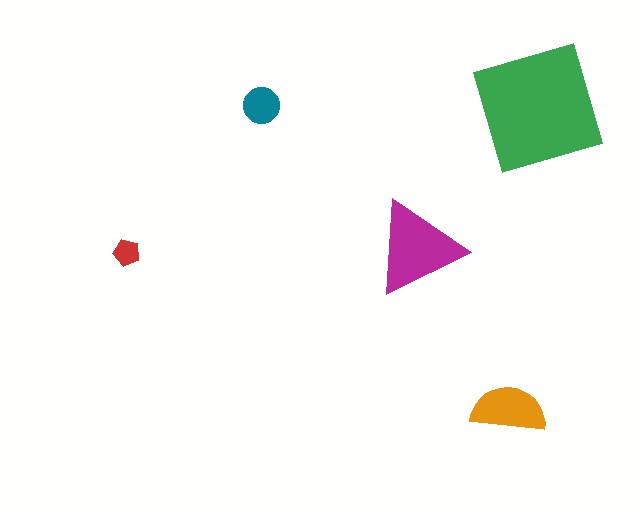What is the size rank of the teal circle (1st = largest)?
4th.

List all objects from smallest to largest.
The red pentagon, the teal circle, the orange semicircle, the magenta triangle, the green square.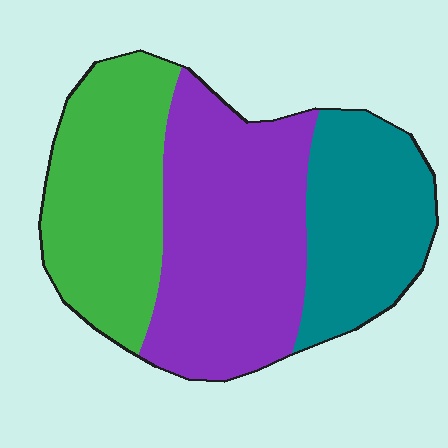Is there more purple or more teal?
Purple.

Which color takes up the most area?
Purple, at roughly 40%.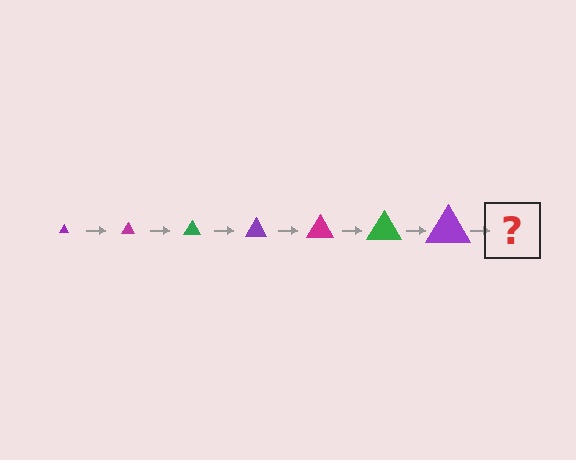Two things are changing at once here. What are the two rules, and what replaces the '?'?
The two rules are that the triangle grows larger each step and the color cycles through purple, magenta, and green. The '?' should be a magenta triangle, larger than the previous one.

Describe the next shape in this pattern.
It should be a magenta triangle, larger than the previous one.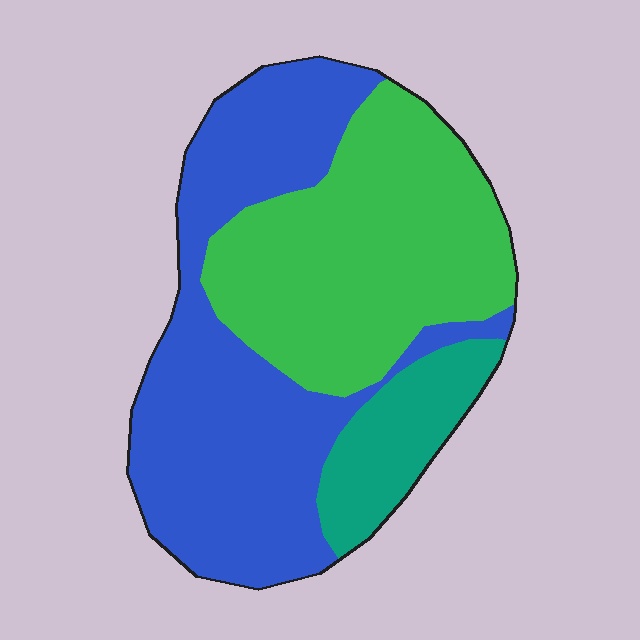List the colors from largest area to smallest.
From largest to smallest: blue, green, teal.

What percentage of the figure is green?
Green takes up between a quarter and a half of the figure.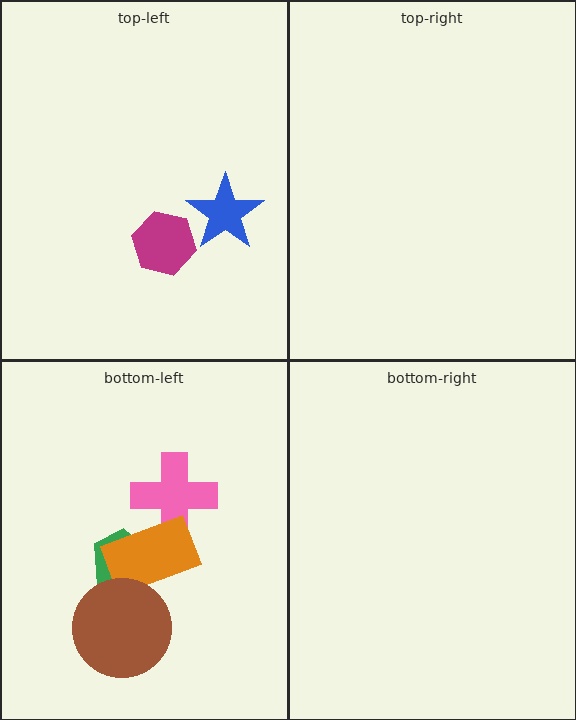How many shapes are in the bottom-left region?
4.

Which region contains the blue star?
The top-left region.